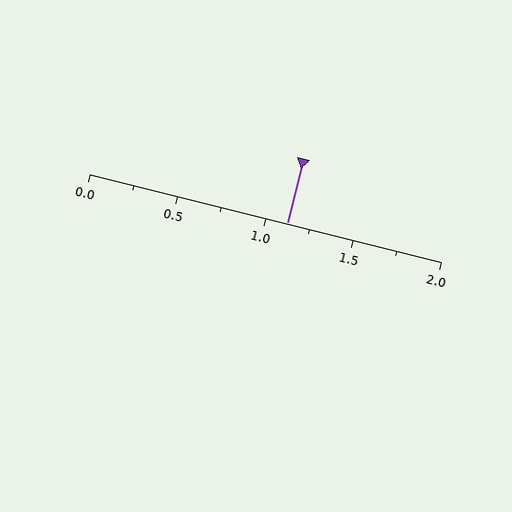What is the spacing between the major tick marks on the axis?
The major ticks are spaced 0.5 apart.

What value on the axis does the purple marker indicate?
The marker indicates approximately 1.12.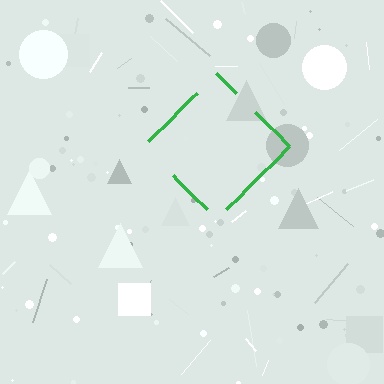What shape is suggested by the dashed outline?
The dashed outline suggests a diamond.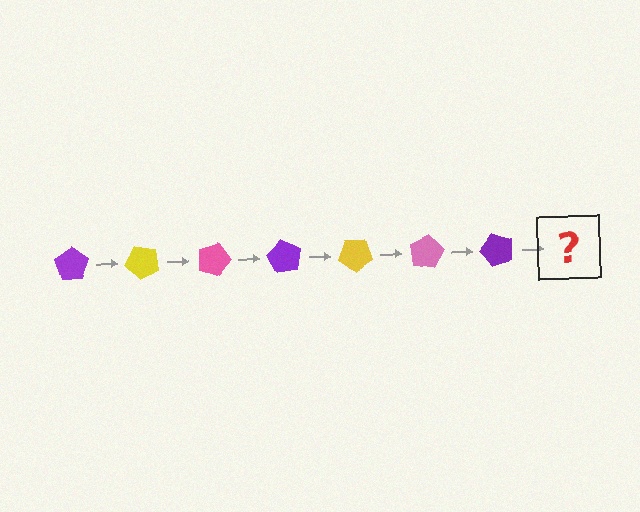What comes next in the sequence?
The next element should be a yellow pentagon, rotated 315 degrees from the start.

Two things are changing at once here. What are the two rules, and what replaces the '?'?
The two rules are that it rotates 45 degrees each step and the color cycles through purple, yellow, and pink. The '?' should be a yellow pentagon, rotated 315 degrees from the start.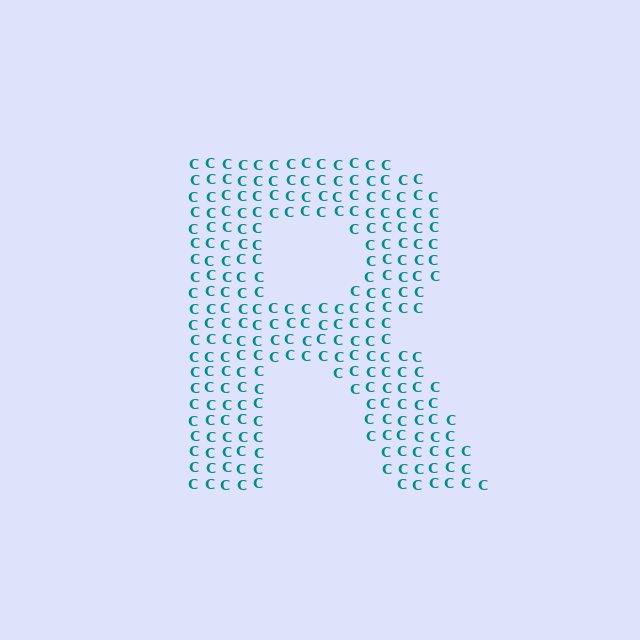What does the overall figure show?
The overall figure shows the letter R.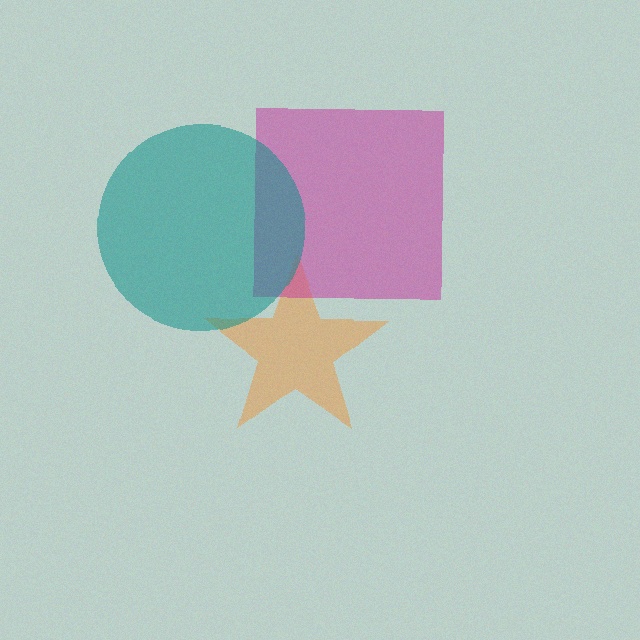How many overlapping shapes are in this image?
There are 3 overlapping shapes in the image.